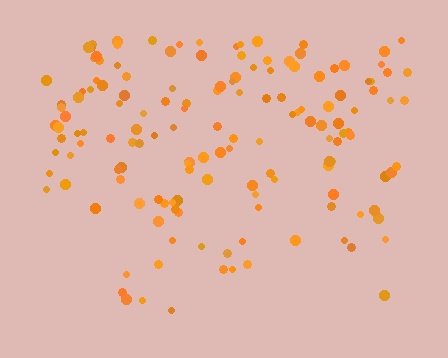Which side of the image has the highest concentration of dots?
The top.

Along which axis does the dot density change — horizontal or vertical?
Vertical.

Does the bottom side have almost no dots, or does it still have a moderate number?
Still a moderate number, just noticeably fewer than the top.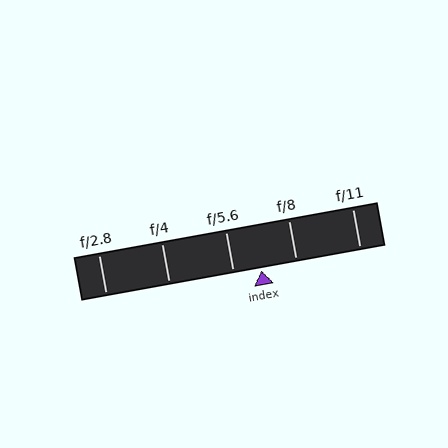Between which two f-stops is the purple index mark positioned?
The index mark is between f/5.6 and f/8.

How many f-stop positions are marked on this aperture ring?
There are 5 f-stop positions marked.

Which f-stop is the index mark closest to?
The index mark is closest to f/5.6.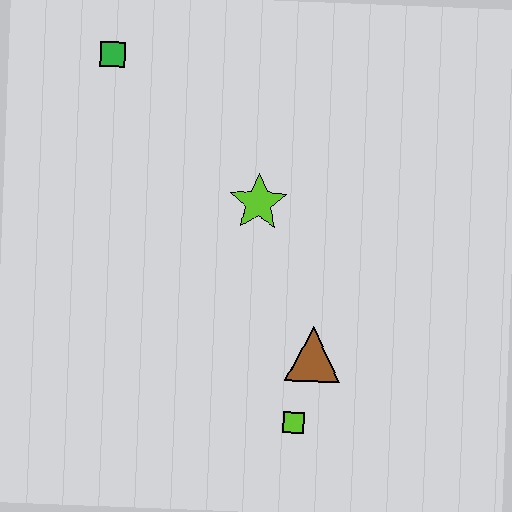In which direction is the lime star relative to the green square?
The lime star is to the right of the green square.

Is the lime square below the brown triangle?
Yes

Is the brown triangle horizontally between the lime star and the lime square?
No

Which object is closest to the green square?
The lime star is closest to the green square.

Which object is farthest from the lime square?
The green square is farthest from the lime square.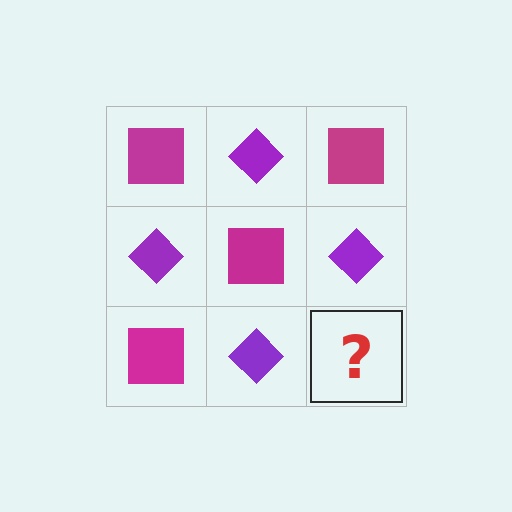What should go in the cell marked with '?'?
The missing cell should contain a magenta square.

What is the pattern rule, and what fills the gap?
The rule is that it alternates magenta square and purple diamond in a checkerboard pattern. The gap should be filled with a magenta square.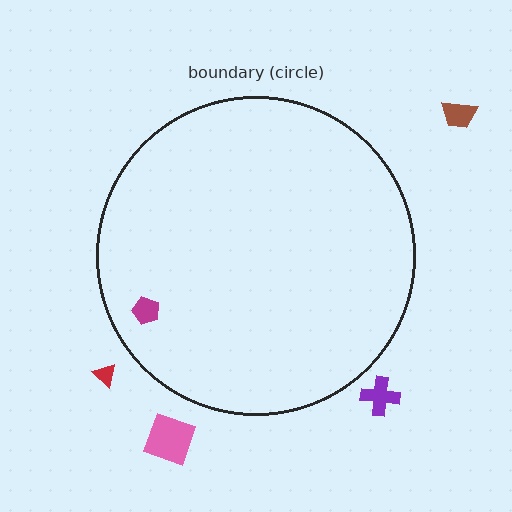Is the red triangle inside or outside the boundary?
Outside.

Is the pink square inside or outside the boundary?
Outside.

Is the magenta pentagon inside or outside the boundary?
Inside.